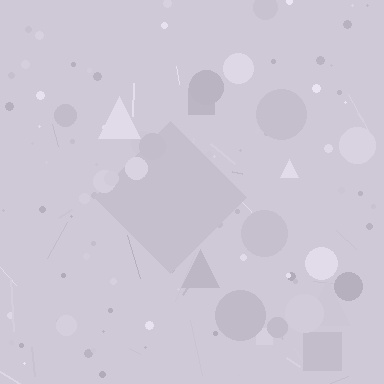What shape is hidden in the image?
A diamond is hidden in the image.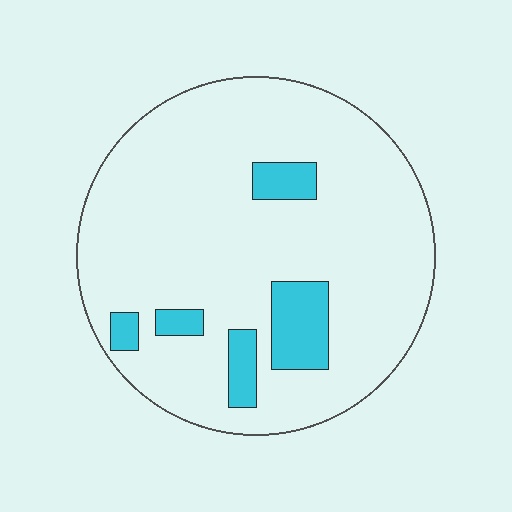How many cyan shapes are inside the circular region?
5.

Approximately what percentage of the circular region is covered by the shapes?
Approximately 10%.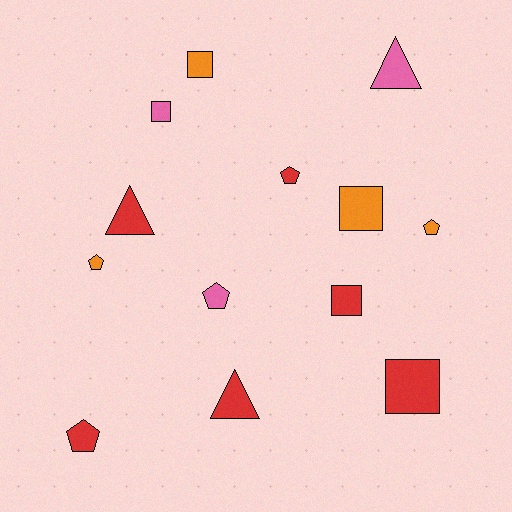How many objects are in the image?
There are 13 objects.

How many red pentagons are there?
There are 2 red pentagons.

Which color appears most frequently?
Red, with 6 objects.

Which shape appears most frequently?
Pentagon, with 5 objects.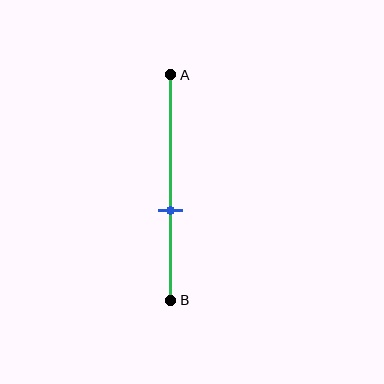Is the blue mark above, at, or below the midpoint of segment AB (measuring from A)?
The blue mark is below the midpoint of segment AB.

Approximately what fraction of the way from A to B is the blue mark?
The blue mark is approximately 60% of the way from A to B.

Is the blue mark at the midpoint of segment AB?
No, the mark is at about 60% from A, not at the 50% midpoint.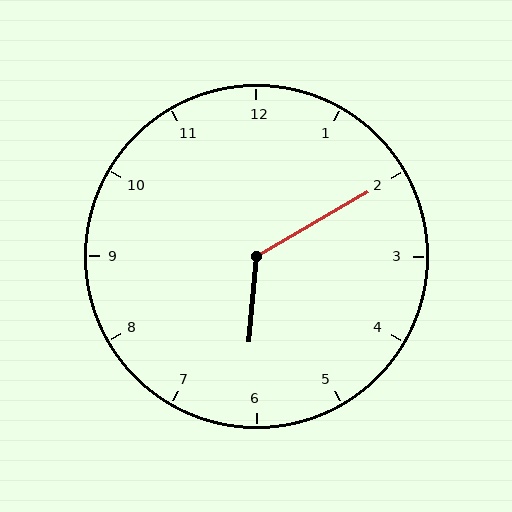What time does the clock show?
6:10.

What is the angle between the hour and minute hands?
Approximately 125 degrees.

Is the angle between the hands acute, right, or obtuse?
It is obtuse.